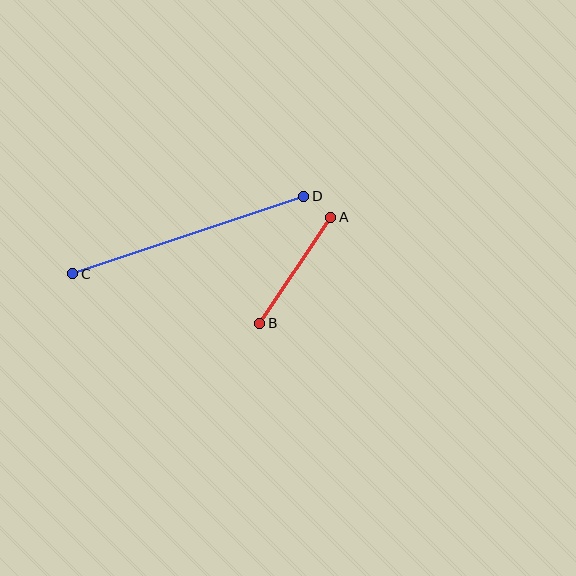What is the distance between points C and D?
The distance is approximately 243 pixels.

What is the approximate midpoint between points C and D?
The midpoint is at approximately (188, 235) pixels.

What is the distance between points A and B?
The distance is approximately 128 pixels.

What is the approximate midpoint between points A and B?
The midpoint is at approximately (295, 270) pixels.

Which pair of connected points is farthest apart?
Points C and D are farthest apart.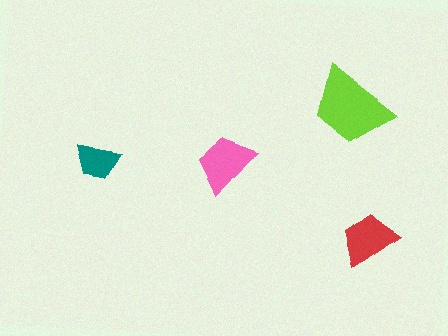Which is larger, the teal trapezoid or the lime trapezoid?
The lime one.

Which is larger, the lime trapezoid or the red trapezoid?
The lime one.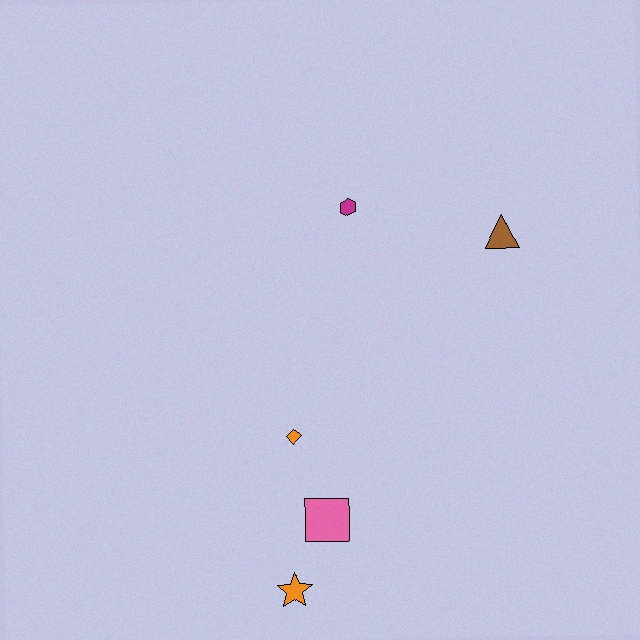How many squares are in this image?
There is 1 square.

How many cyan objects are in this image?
There are no cyan objects.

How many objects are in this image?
There are 5 objects.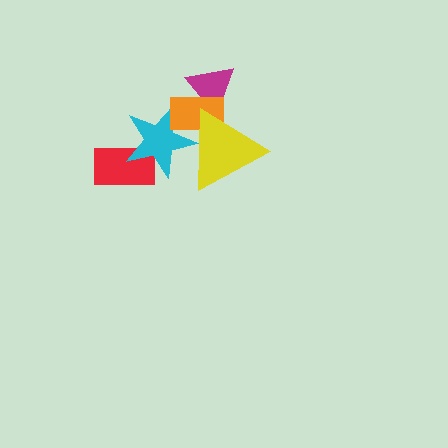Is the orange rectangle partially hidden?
Yes, it is partially covered by another shape.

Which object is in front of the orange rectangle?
The yellow triangle is in front of the orange rectangle.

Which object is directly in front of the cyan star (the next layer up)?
The orange rectangle is directly in front of the cyan star.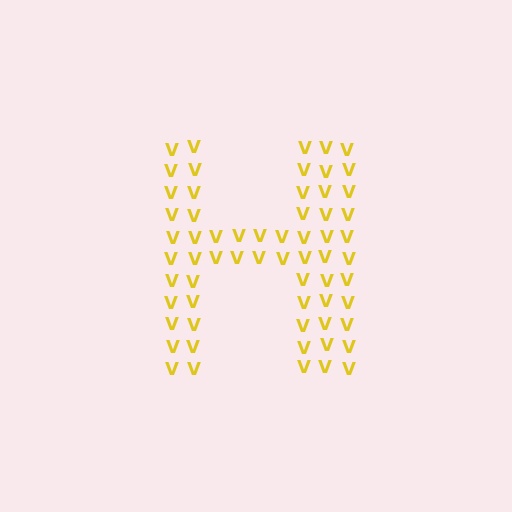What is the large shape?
The large shape is the letter H.